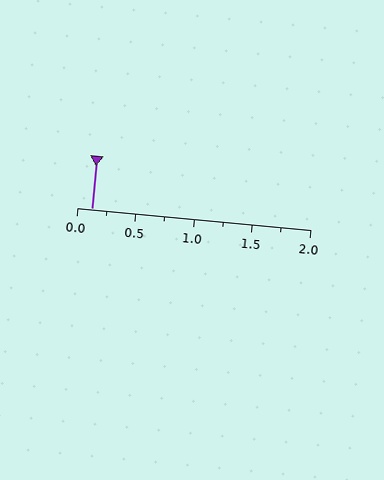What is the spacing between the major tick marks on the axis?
The major ticks are spaced 0.5 apart.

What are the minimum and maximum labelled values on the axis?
The axis runs from 0.0 to 2.0.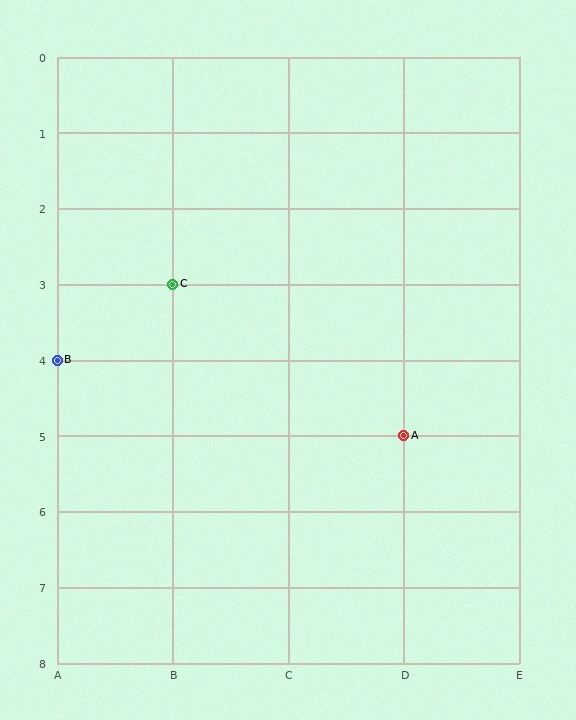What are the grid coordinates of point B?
Point B is at grid coordinates (A, 4).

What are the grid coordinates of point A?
Point A is at grid coordinates (D, 5).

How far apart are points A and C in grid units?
Points A and C are 2 columns and 2 rows apart (about 2.8 grid units diagonally).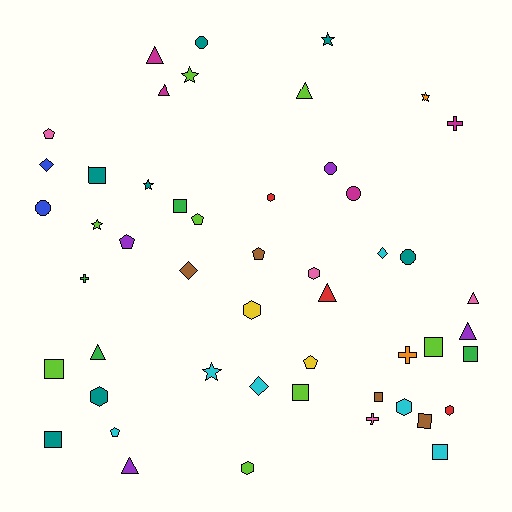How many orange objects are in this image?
There are 2 orange objects.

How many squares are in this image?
There are 10 squares.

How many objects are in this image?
There are 50 objects.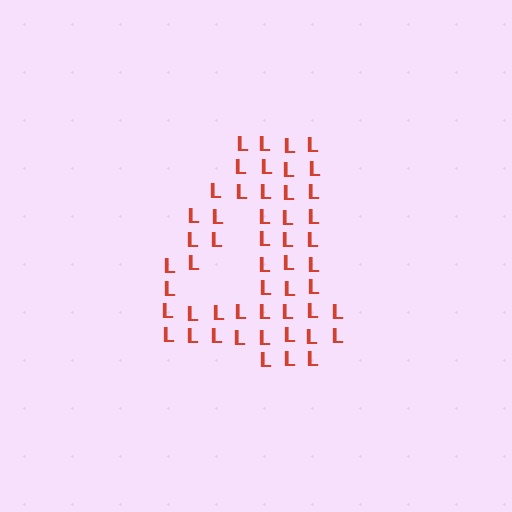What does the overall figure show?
The overall figure shows the digit 4.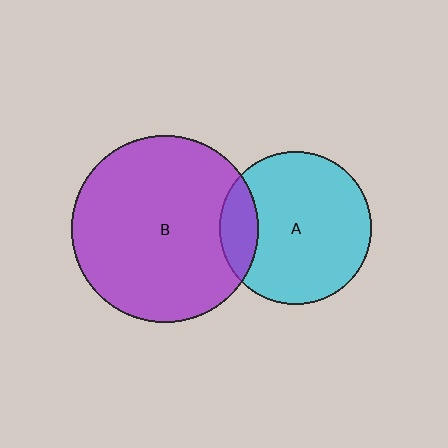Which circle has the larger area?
Circle B (purple).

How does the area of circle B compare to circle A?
Approximately 1.5 times.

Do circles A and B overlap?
Yes.